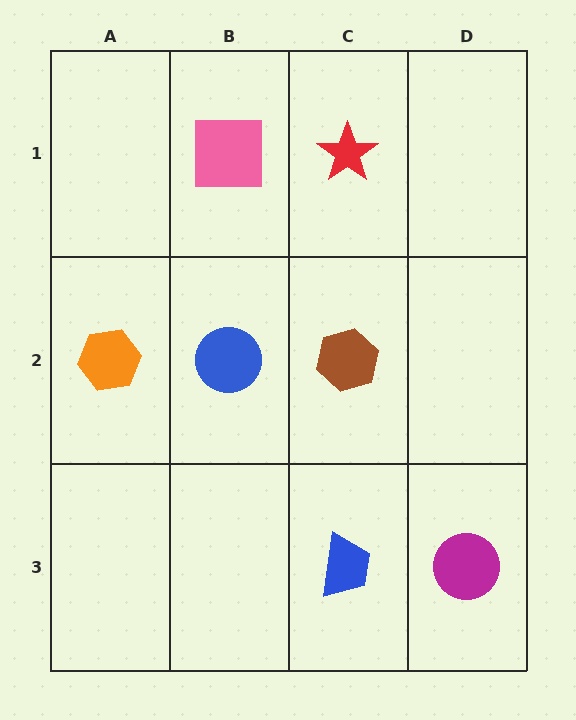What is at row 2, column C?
A brown hexagon.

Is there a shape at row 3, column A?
No, that cell is empty.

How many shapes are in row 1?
2 shapes.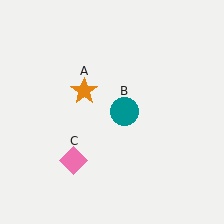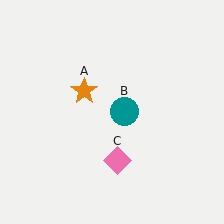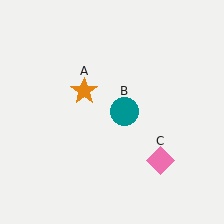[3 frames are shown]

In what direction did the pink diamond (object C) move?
The pink diamond (object C) moved right.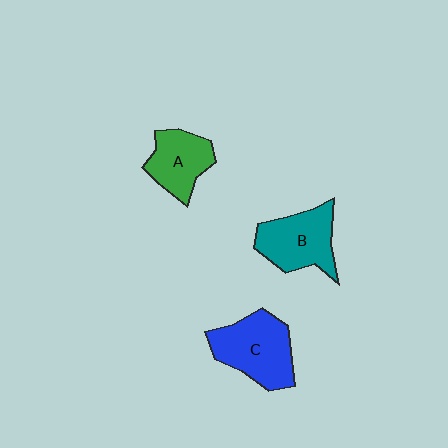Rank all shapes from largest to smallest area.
From largest to smallest: C (blue), B (teal), A (green).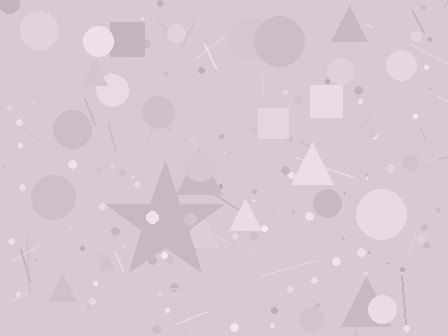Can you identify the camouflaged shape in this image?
The camouflaged shape is a star.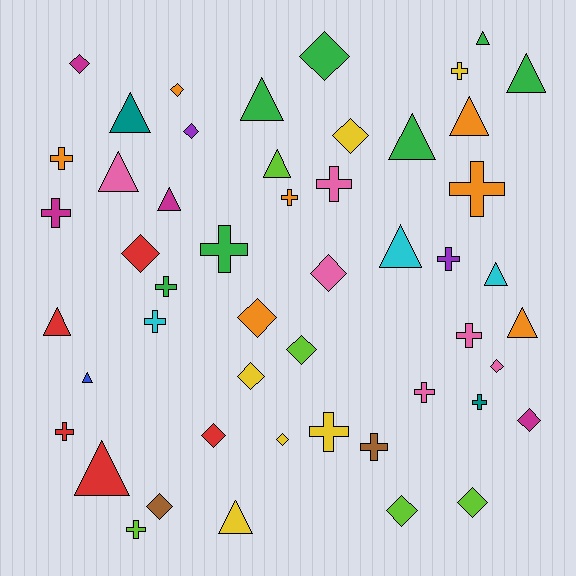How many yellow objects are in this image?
There are 6 yellow objects.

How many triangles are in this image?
There are 16 triangles.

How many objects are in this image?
There are 50 objects.